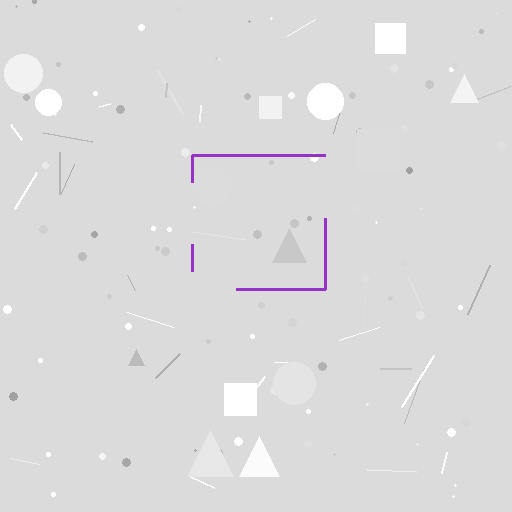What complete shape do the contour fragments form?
The contour fragments form a square.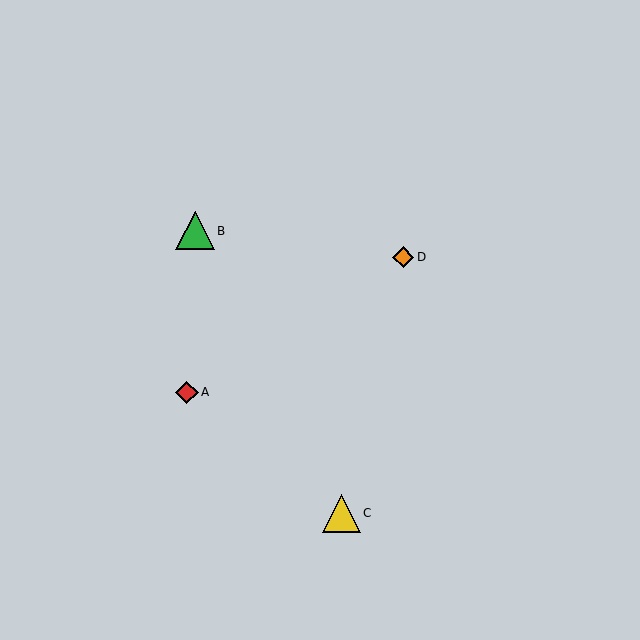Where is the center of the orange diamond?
The center of the orange diamond is at (403, 257).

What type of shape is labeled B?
Shape B is a green triangle.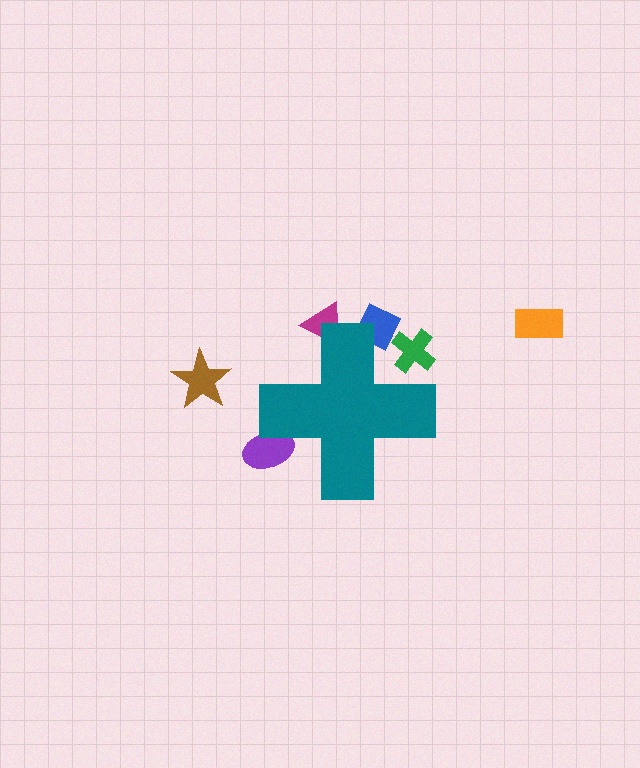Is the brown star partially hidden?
No, the brown star is fully visible.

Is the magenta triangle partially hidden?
Yes, the magenta triangle is partially hidden behind the teal cross.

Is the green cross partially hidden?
Yes, the green cross is partially hidden behind the teal cross.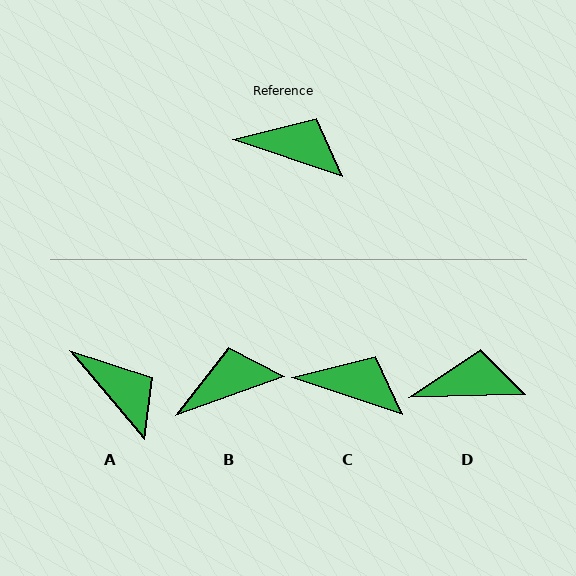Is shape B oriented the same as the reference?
No, it is off by about 38 degrees.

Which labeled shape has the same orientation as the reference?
C.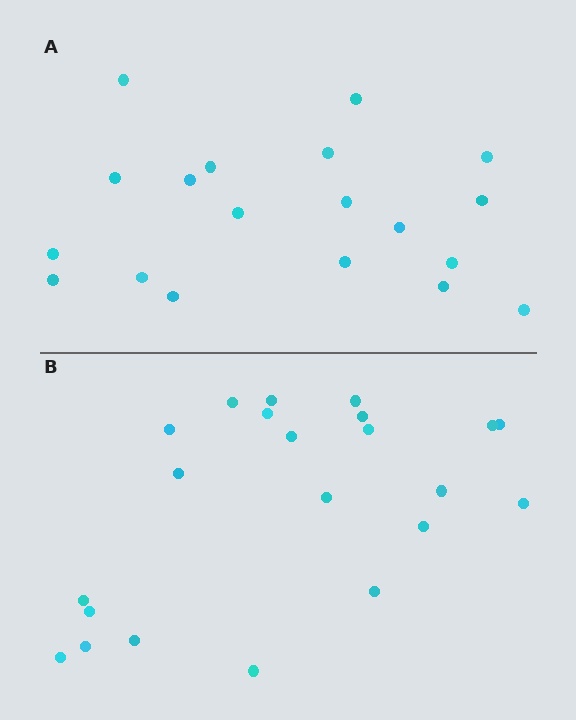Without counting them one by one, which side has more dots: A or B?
Region B (the bottom region) has more dots.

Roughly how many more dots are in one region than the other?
Region B has just a few more — roughly 2 or 3 more dots than region A.